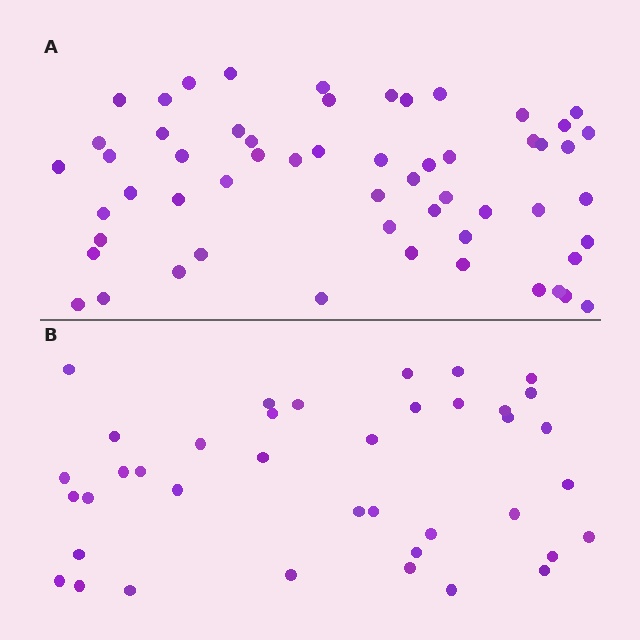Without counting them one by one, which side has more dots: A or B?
Region A (the top region) has more dots.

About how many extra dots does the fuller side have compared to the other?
Region A has approximately 20 more dots than region B.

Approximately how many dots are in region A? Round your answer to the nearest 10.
About 60 dots. (The exact count is 57, which rounds to 60.)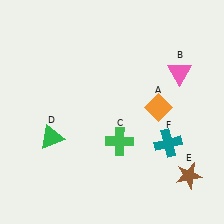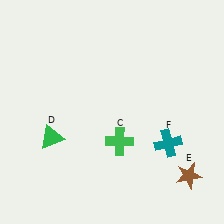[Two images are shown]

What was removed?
The orange diamond (A), the pink triangle (B) were removed in Image 2.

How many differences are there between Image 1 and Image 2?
There are 2 differences between the two images.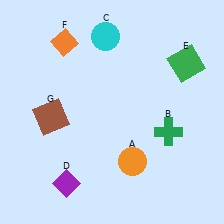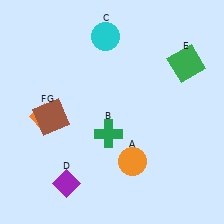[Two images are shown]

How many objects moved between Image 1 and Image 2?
2 objects moved between the two images.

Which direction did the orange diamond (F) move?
The orange diamond (F) moved down.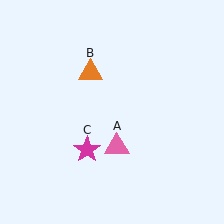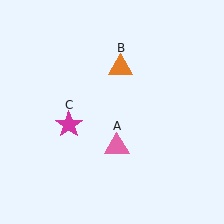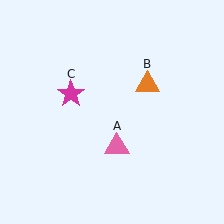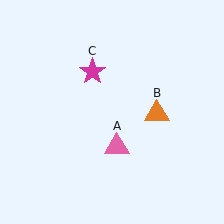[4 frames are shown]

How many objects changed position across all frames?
2 objects changed position: orange triangle (object B), magenta star (object C).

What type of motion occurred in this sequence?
The orange triangle (object B), magenta star (object C) rotated clockwise around the center of the scene.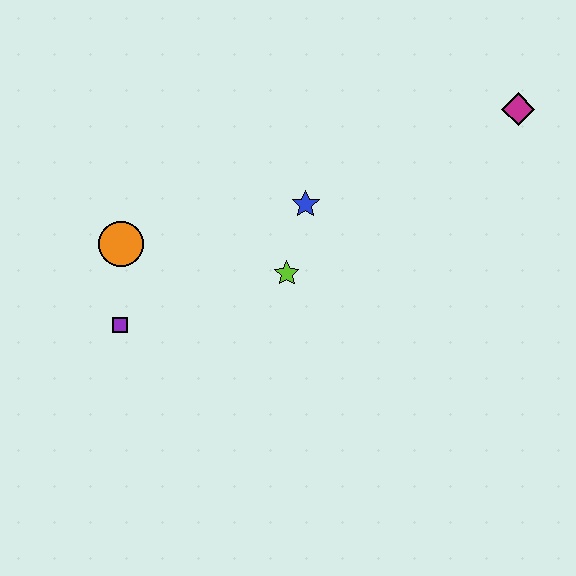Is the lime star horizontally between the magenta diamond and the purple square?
Yes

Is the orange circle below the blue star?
Yes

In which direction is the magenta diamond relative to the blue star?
The magenta diamond is to the right of the blue star.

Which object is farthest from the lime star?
The magenta diamond is farthest from the lime star.